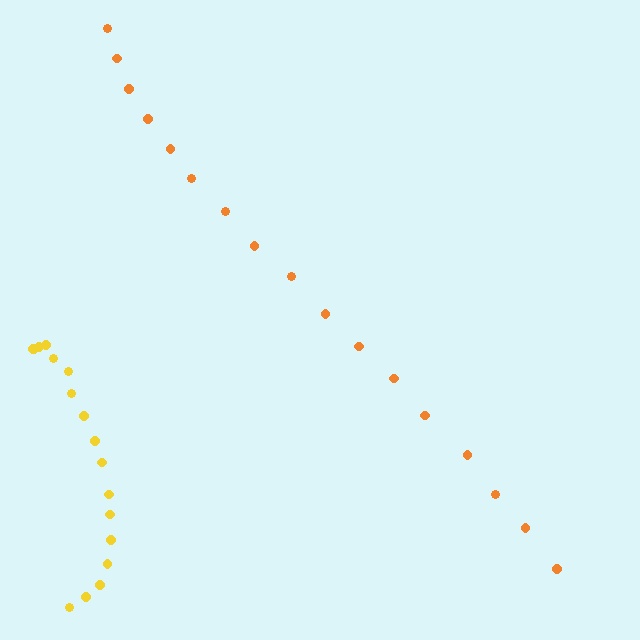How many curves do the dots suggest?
There are 2 distinct paths.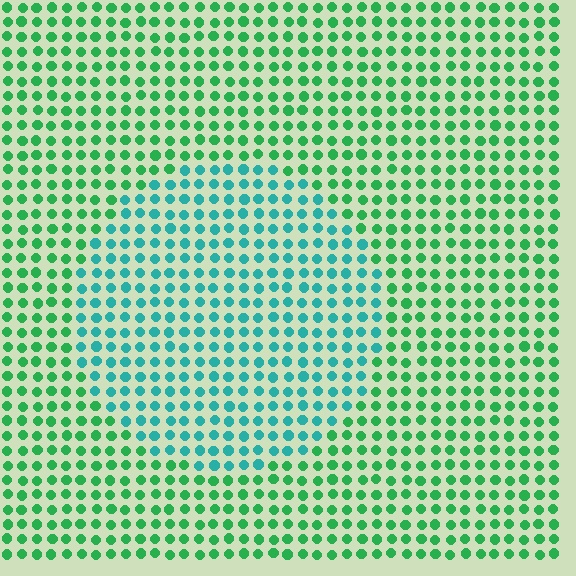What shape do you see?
I see a circle.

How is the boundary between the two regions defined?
The boundary is defined purely by a slight shift in hue (about 39 degrees). Spacing, size, and orientation are identical on both sides.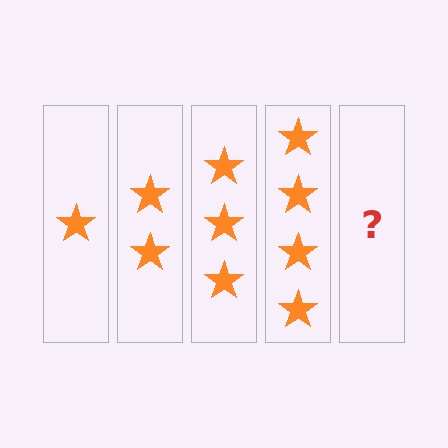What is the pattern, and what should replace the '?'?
The pattern is that each step adds one more star. The '?' should be 5 stars.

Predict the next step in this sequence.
The next step is 5 stars.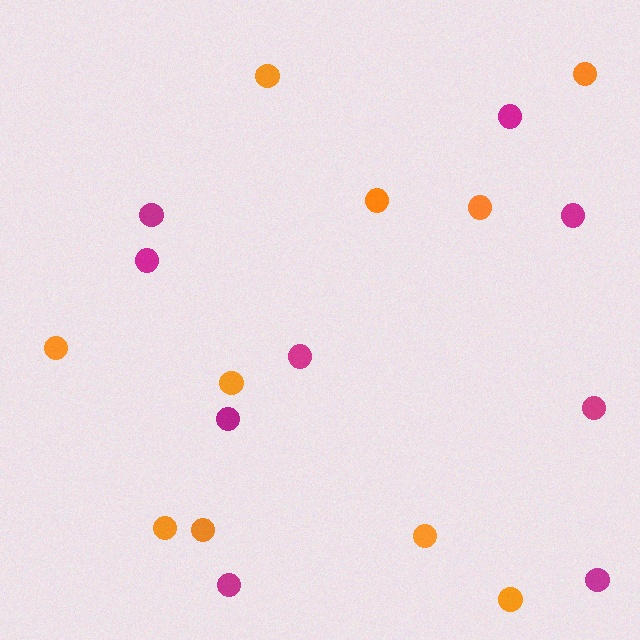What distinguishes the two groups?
There are 2 groups: one group of magenta circles (9) and one group of orange circles (10).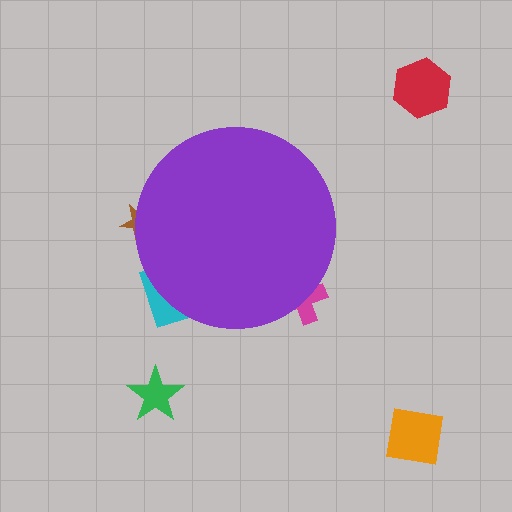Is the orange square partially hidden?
No, the orange square is fully visible.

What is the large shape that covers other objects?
A purple circle.